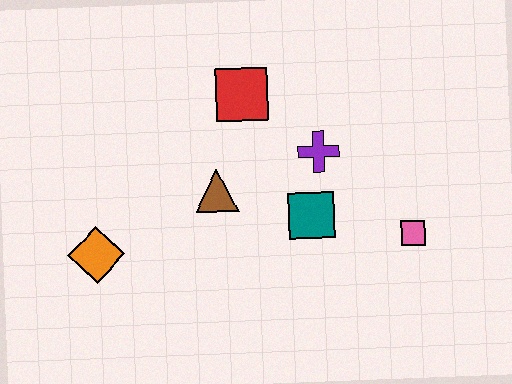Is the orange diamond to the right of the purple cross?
No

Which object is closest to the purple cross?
The teal square is closest to the purple cross.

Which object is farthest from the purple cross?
The orange diamond is farthest from the purple cross.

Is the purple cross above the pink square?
Yes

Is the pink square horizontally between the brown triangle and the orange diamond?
No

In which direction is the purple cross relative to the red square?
The purple cross is to the right of the red square.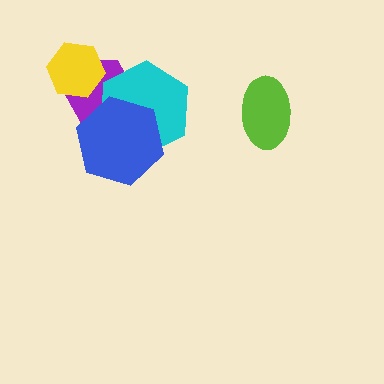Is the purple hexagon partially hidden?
Yes, it is partially covered by another shape.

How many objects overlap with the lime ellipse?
0 objects overlap with the lime ellipse.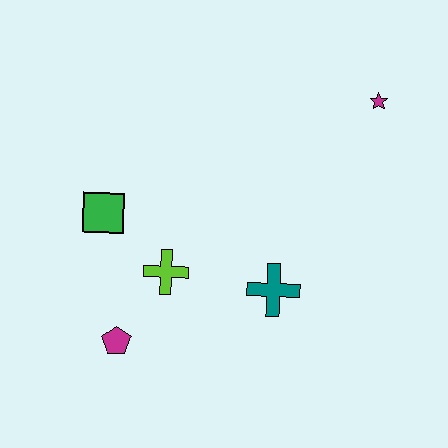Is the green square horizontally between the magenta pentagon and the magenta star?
No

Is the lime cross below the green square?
Yes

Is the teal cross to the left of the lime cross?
No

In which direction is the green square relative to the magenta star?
The green square is to the left of the magenta star.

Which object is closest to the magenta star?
The teal cross is closest to the magenta star.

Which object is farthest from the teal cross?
The magenta star is farthest from the teal cross.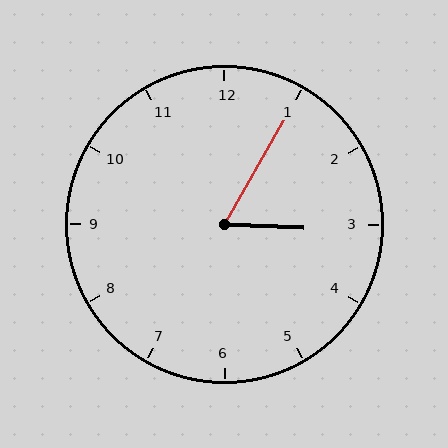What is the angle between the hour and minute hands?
Approximately 62 degrees.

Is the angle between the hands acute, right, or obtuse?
It is acute.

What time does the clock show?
3:05.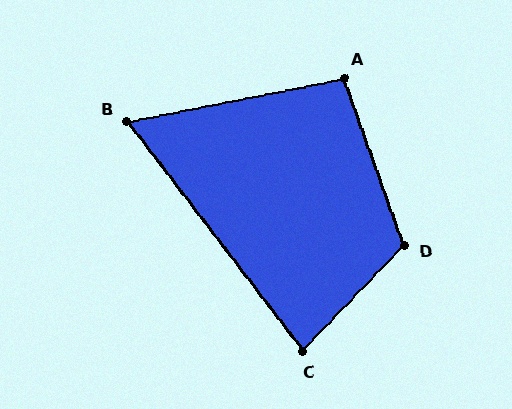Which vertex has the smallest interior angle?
B, at approximately 64 degrees.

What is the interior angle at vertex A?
Approximately 98 degrees (obtuse).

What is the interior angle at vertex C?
Approximately 82 degrees (acute).